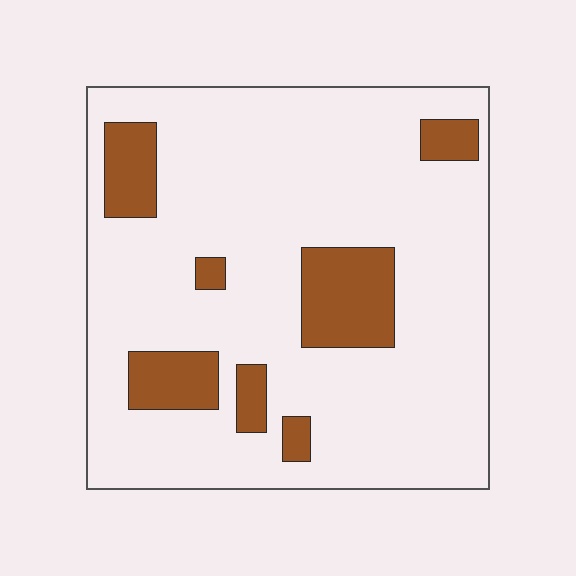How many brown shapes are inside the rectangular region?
7.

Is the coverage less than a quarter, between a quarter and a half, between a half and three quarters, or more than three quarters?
Less than a quarter.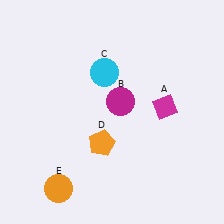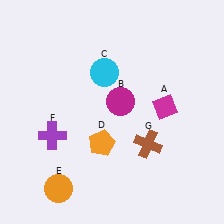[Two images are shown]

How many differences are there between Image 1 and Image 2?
There are 2 differences between the two images.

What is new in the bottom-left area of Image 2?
A purple cross (F) was added in the bottom-left area of Image 2.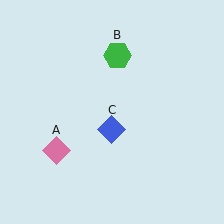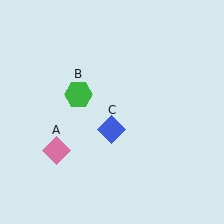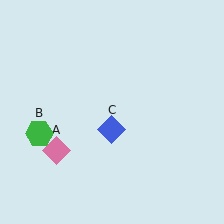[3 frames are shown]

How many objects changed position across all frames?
1 object changed position: green hexagon (object B).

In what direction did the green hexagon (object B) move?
The green hexagon (object B) moved down and to the left.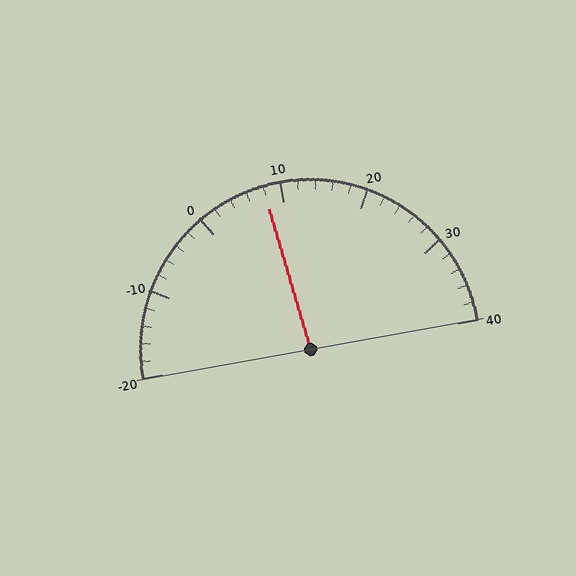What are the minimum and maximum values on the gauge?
The gauge ranges from -20 to 40.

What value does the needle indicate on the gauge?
The needle indicates approximately 8.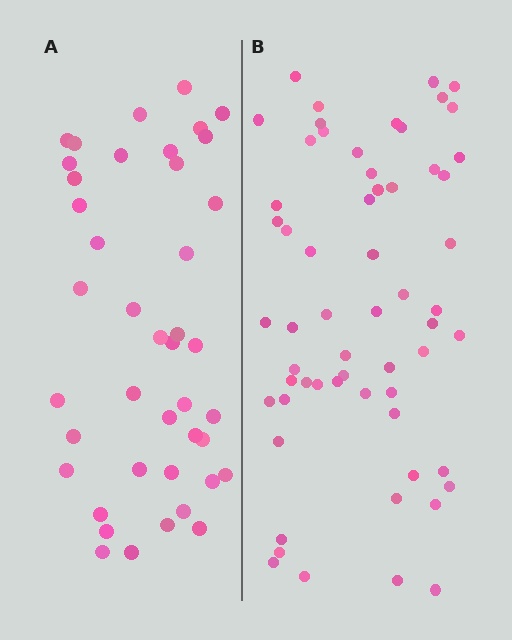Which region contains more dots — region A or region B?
Region B (the right region) has more dots.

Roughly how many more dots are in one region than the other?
Region B has approximately 20 more dots than region A.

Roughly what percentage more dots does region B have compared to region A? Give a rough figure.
About 45% more.